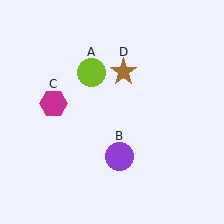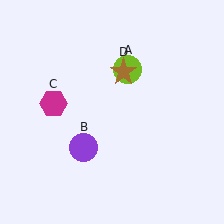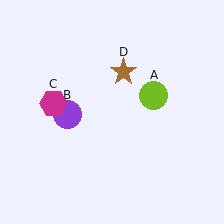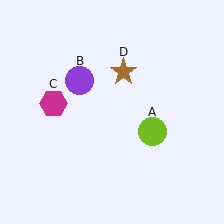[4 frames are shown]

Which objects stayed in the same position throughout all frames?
Magenta hexagon (object C) and brown star (object D) remained stationary.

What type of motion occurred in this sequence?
The lime circle (object A), purple circle (object B) rotated clockwise around the center of the scene.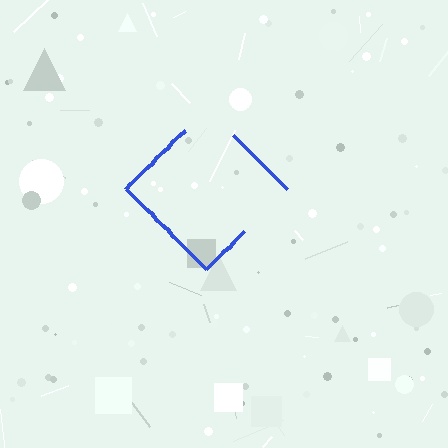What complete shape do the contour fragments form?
The contour fragments form a diamond.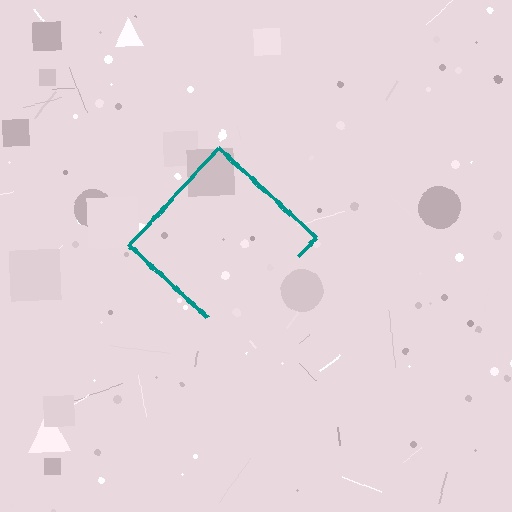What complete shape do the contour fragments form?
The contour fragments form a diamond.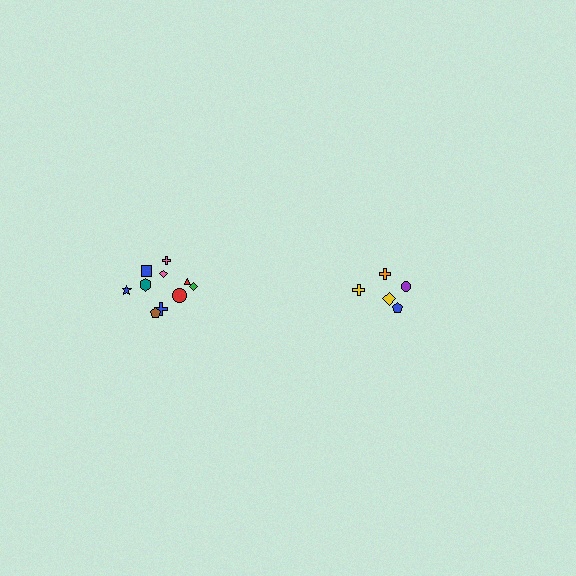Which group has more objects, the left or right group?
The left group.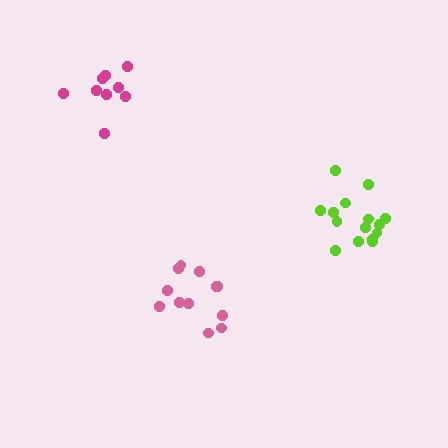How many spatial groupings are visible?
There are 3 spatial groupings.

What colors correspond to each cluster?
The clusters are colored: pink, lime, magenta.